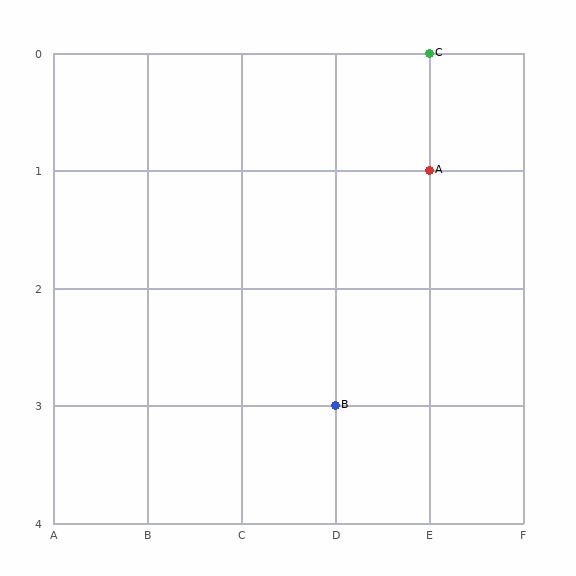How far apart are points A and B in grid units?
Points A and B are 1 column and 2 rows apart (about 2.2 grid units diagonally).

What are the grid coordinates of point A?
Point A is at grid coordinates (E, 1).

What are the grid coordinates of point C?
Point C is at grid coordinates (E, 0).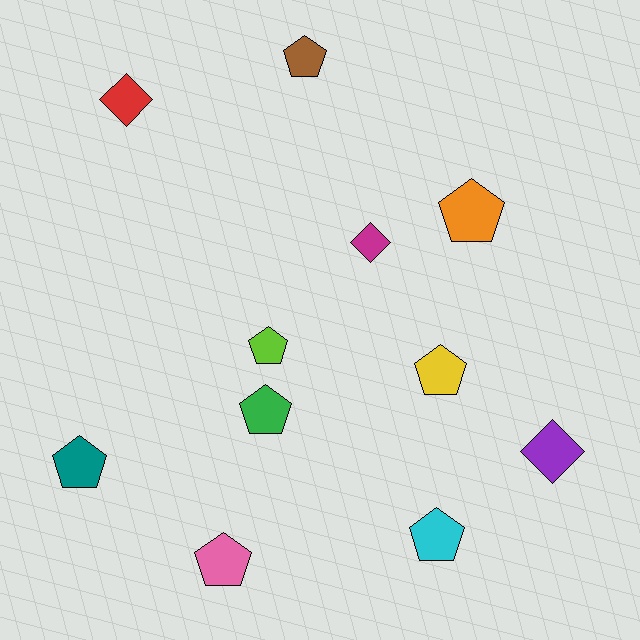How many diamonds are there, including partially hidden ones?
There are 3 diamonds.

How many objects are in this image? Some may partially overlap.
There are 11 objects.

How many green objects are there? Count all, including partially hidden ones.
There is 1 green object.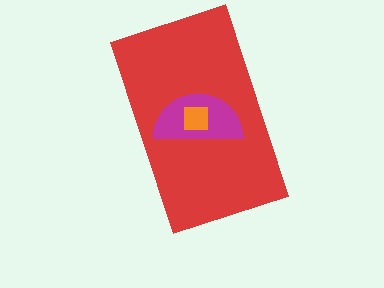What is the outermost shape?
The red rectangle.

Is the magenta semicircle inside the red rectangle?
Yes.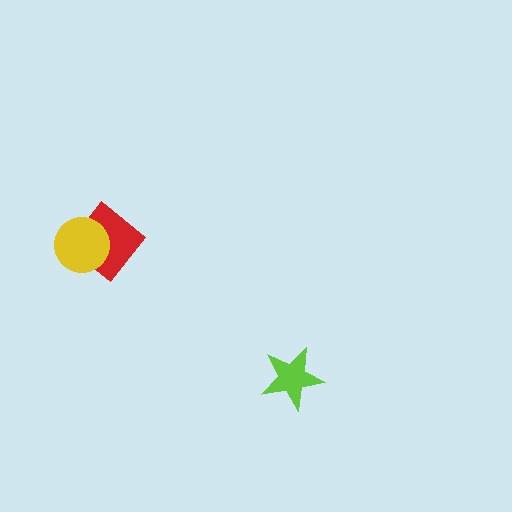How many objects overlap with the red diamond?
1 object overlaps with the red diamond.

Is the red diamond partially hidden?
Yes, it is partially covered by another shape.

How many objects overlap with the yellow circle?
1 object overlaps with the yellow circle.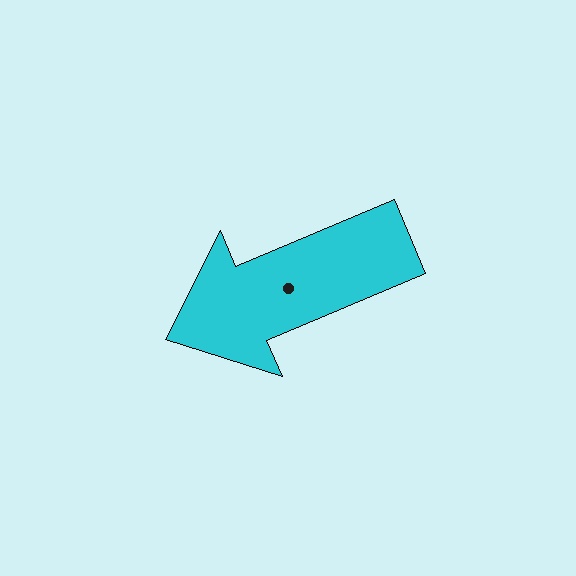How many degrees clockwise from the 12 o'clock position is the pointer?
Approximately 247 degrees.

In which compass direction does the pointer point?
Southwest.